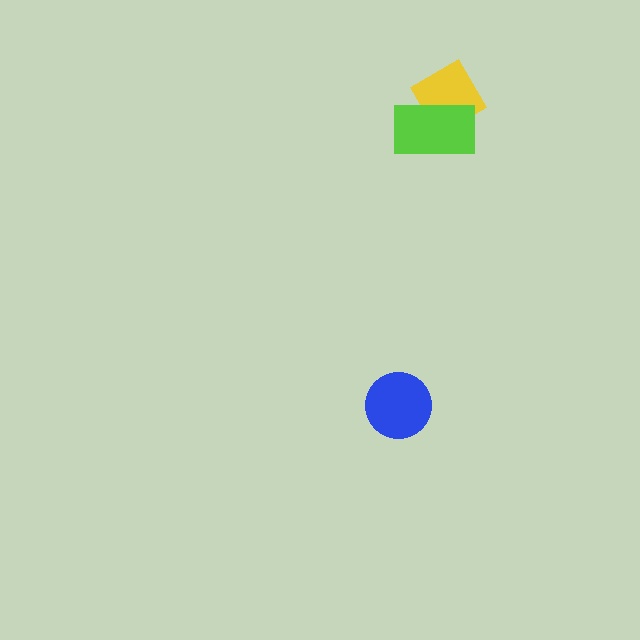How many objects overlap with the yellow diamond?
1 object overlaps with the yellow diamond.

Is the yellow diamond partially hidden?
Yes, it is partially covered by another shape.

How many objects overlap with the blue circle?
0 objects overlap with the blue circle.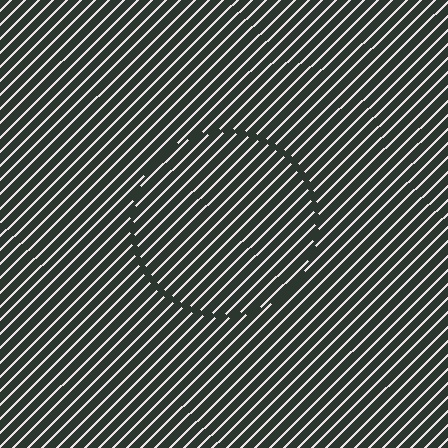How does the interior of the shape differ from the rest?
The interior of the shape contains the same grating, shifted by half a period — the contour is defined by the phase discontinuity where line-ends from the inner and outer gratings abut.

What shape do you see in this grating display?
An illusory circle. The interior of the shape contains the same grating, shifted by half a period — the contour is defined by the phase discontinuity where line-ends from the inner and outer gratings abut.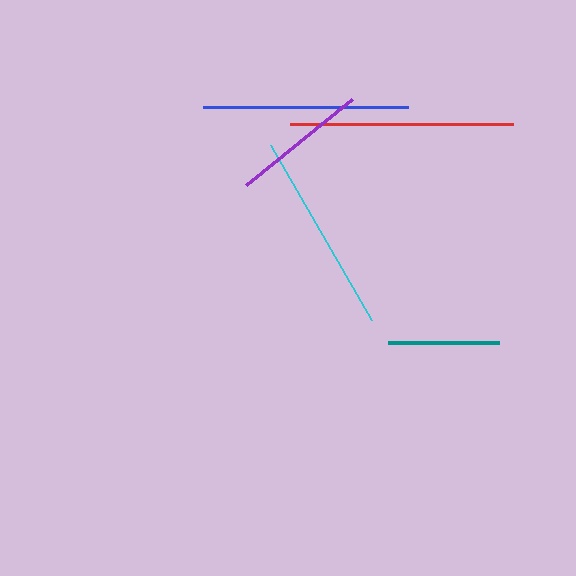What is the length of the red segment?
The red segment is approximately 223 pixels long.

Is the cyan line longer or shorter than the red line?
The red line is longer than the cyan line.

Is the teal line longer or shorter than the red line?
The red line is longer than the teal line.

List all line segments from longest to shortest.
From longest to shortest: red, blue, cyan, purple, teal.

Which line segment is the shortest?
The teal line is the shortest at approximately 111 pixels.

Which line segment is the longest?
The red line is the longest at approximately 223 pixels.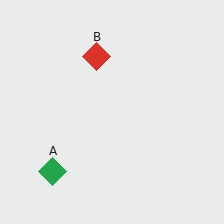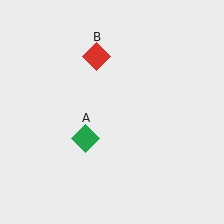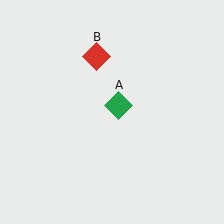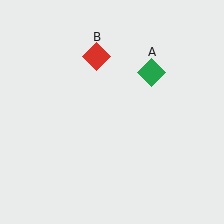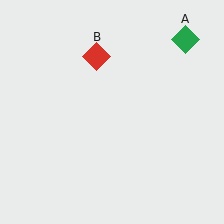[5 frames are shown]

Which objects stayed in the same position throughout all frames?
Red diamond (object B) remained stationary.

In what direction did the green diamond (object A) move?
The green diamond (object A) moved up and to the right.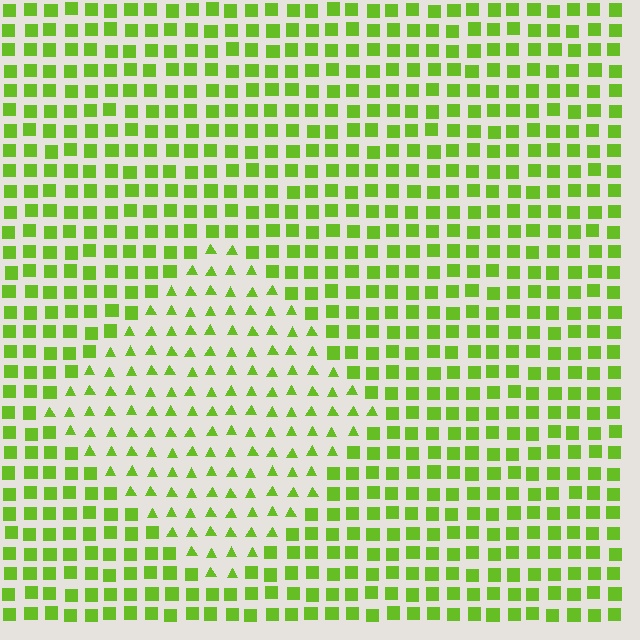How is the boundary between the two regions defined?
The boundary is defined by a change in element shape: triangles inside vs. squares outside. All elements share the same color and spacing.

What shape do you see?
I see a diamond.